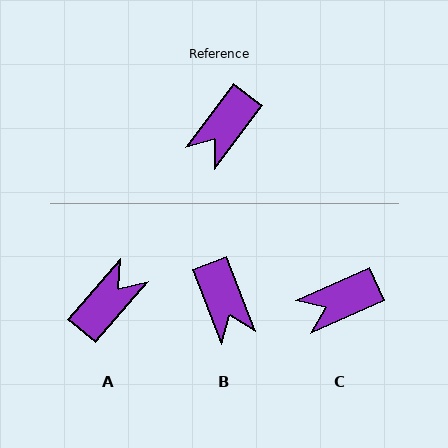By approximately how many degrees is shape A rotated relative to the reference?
Approximately 176 degrees counter-clockwise.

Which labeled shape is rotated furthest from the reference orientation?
A, about 176 degrees away.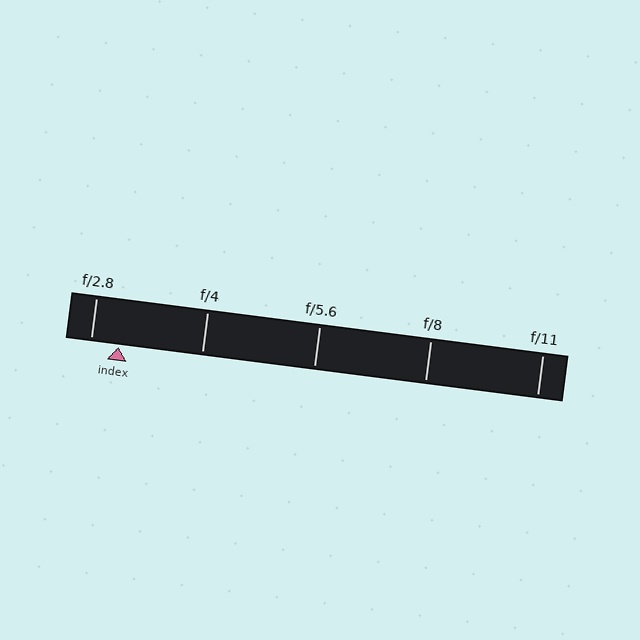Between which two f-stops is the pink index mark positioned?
The index mark is between f/2.8 and f/4.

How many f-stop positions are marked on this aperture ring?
There are 5 f-stop positions marked.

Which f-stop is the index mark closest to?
The index mark is closest to f/2.8.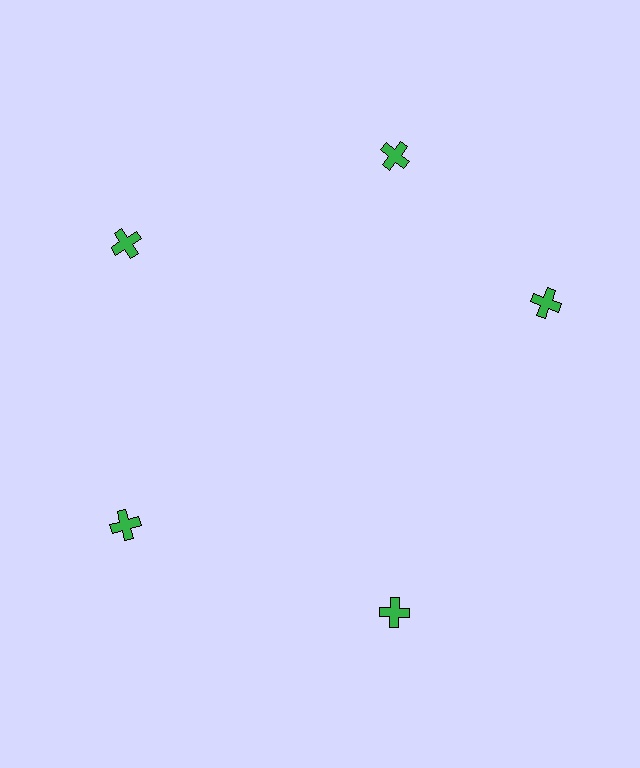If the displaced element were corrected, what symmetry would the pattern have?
It would have 5-fold rotational symmetry — the pattern would map onto itself every 72 degrees.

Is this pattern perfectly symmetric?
No. The 5 green crosses are arranged in a ring, but one element near the 3 o'clock position is rotated out of alignment along the ring, breaking the 5-fold rotational symmetry.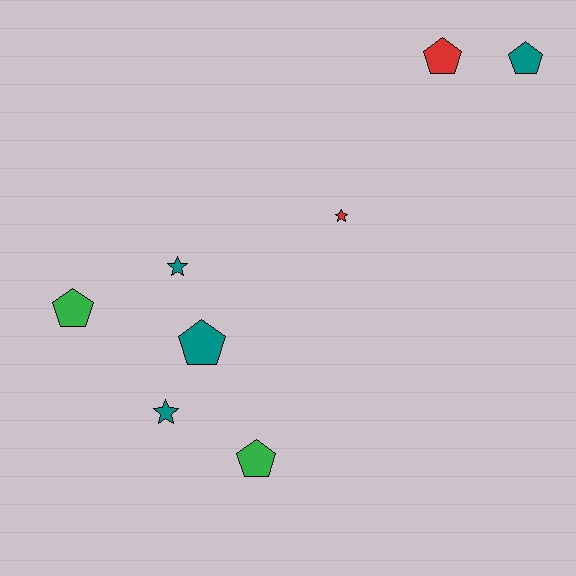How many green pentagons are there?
There are 2 green pentagons.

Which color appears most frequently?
Teal, with 4 objects.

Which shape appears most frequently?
Pentagon, with 5 objects.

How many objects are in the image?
There are 8 objects.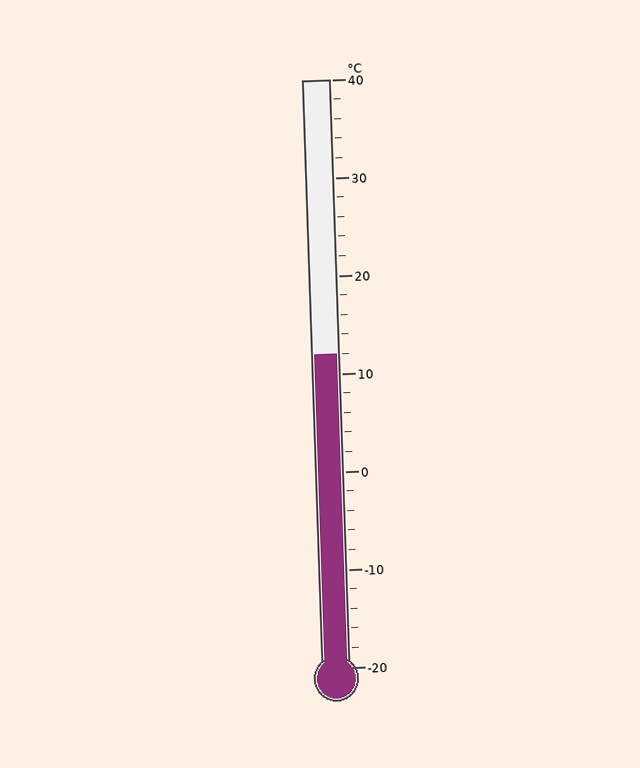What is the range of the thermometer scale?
The thermometer scale ranges from -20°C to 40°C.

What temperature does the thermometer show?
The thermometer shows approximately 12°C.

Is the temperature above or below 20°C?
The temperature is below 20°C.